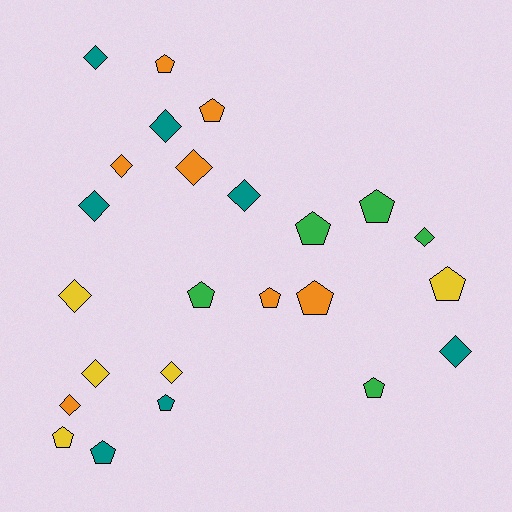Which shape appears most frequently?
Pentagon, with 12 objects.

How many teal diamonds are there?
There are 5 teal diamonds.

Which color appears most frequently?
Teal, with 7 objects.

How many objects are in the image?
There are 24 objects.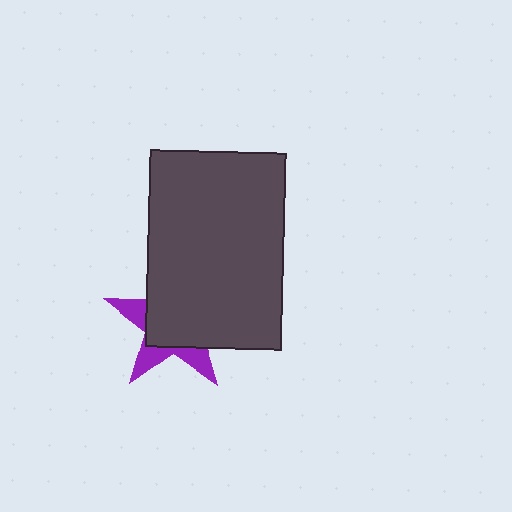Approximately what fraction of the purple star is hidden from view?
Roughly 66% of the purple star is hidden behind the dark gray rectangle.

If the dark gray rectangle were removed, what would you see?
You would see the complete purple star.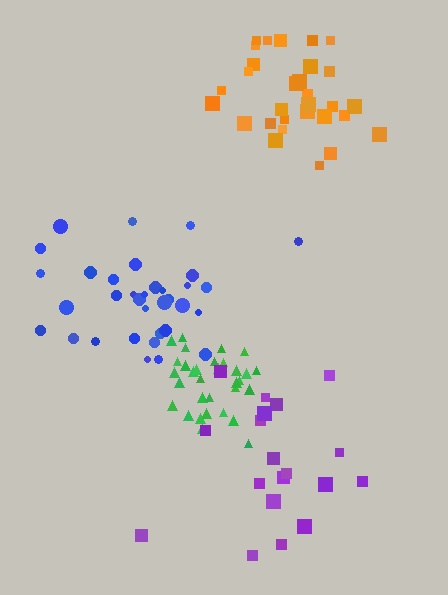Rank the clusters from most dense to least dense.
green, orange, blue, purple.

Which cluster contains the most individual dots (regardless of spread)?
Blue (34).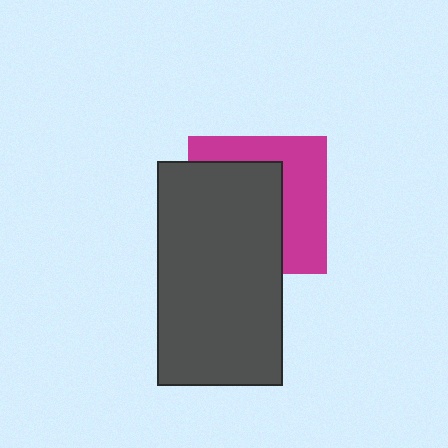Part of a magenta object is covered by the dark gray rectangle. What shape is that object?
It is a square.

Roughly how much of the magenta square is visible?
A small part of it is visible (roughly 44%).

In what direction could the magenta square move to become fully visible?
The magenta square could move right. That would shift it out from behind the dark gray rectangle entirely.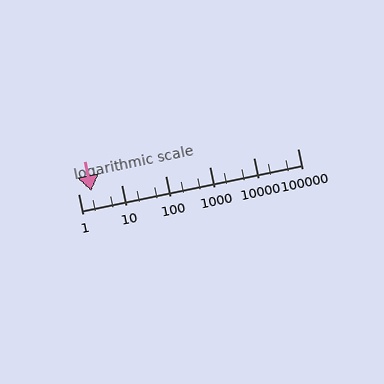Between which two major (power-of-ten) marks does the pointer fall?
The pointer is between 1 and 10.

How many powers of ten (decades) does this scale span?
The scale spans 5 decades, from 1 to 100000.